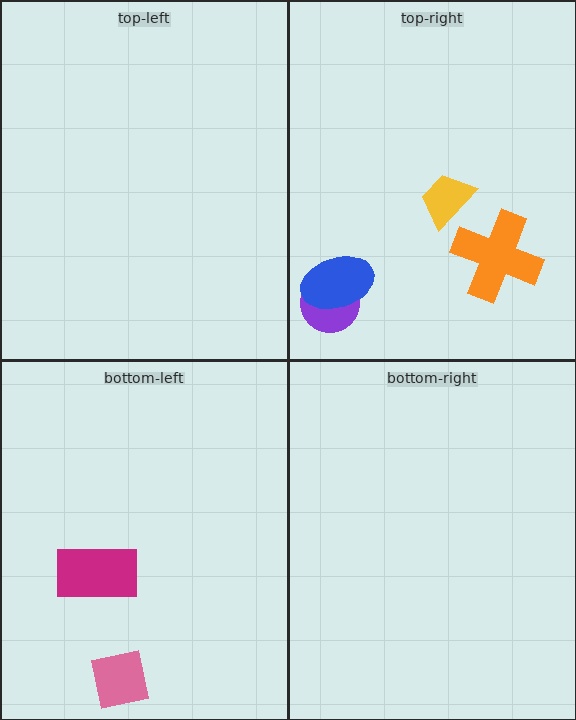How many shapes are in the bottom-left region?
2.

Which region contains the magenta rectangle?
The bottom-left region.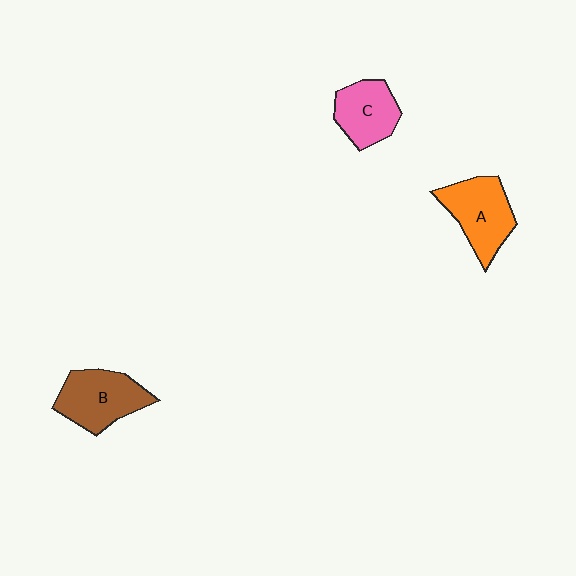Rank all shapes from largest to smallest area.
From largest to smallest: B (brown), A (orange), C (pink).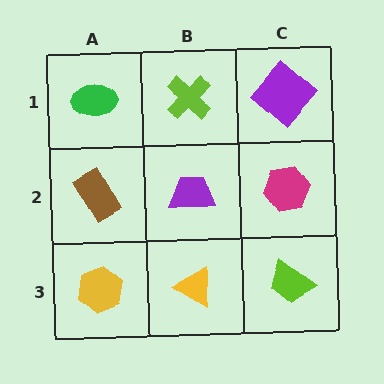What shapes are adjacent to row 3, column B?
A purple trapezoid (row 2, column B), a yellow hexagon (row 3, column A), a lime trapezoid (row 3, column C).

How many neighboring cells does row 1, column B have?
3.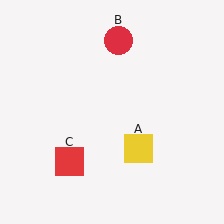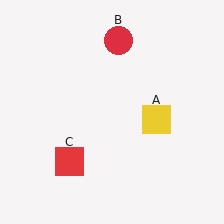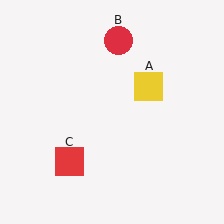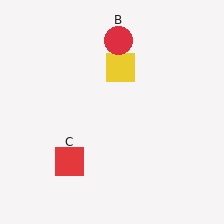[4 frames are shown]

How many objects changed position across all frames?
1 object changed position: yellow square (object A).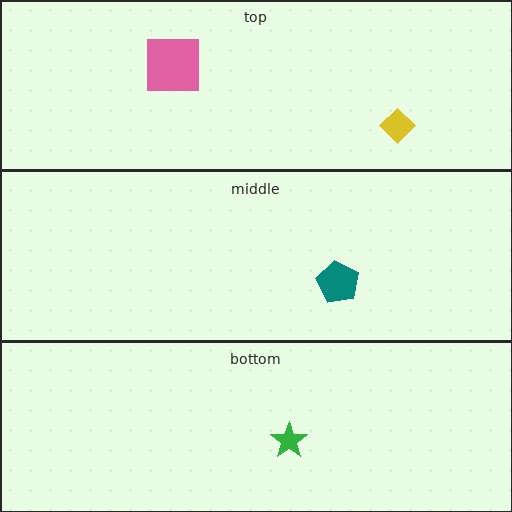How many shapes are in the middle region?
1.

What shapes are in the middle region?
The teal pentagon.